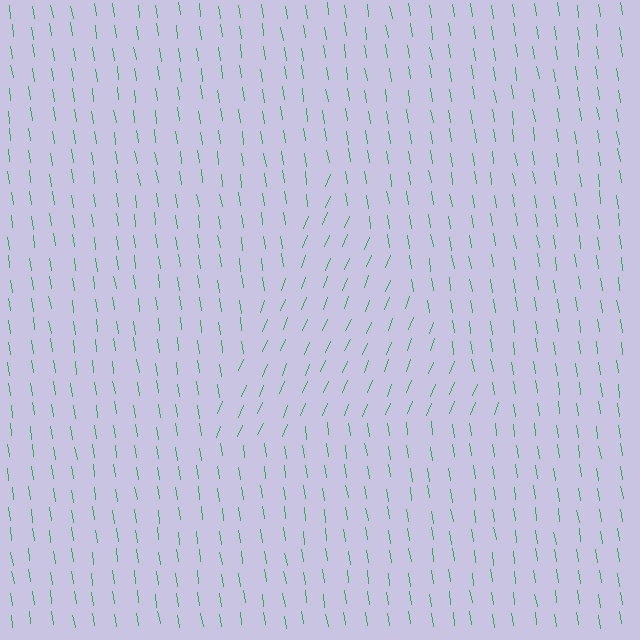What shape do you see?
I see a triangle.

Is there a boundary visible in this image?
Yes, there is a texture boundary formed by a change in line orientation.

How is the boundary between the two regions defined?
The boundary is defined purely by a change in line orientation (approximately 30 degrees difference). All lines are the same color and thickness.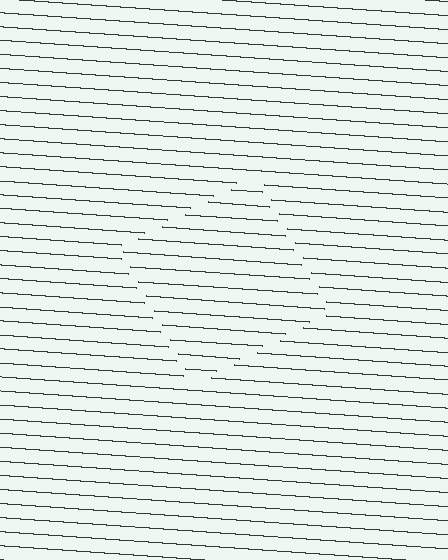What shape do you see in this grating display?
An illusory square. The interior of the shape contains the same grating, shifted by half a period — the contour is defined by the phase discontinuity where line-ends from the inner and outer gratings abut.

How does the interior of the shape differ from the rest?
The interior of the shape contains the same grating, shifted by half a period — the contour is defined by the phase discontinuity where line-ends from the inner and outer gratings abut.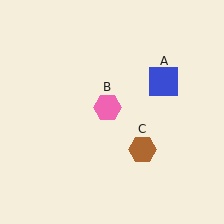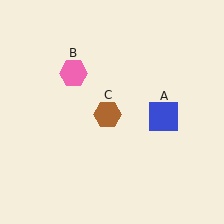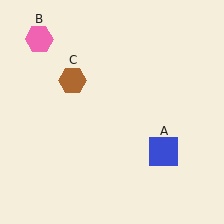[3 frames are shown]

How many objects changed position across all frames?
3 objects changed position: blue square (object A), pink hexagon (object B), brown hexagon (object C).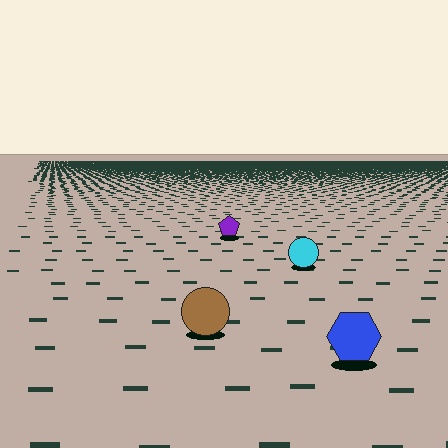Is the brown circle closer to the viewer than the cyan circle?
Yes. The brown circle is closer — you can tell from the texture gradient: the ground texture is coarser near it.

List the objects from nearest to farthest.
From nearest to farthest: the blue hexagon, the brown circle, the cyan circle, the purple pentagon.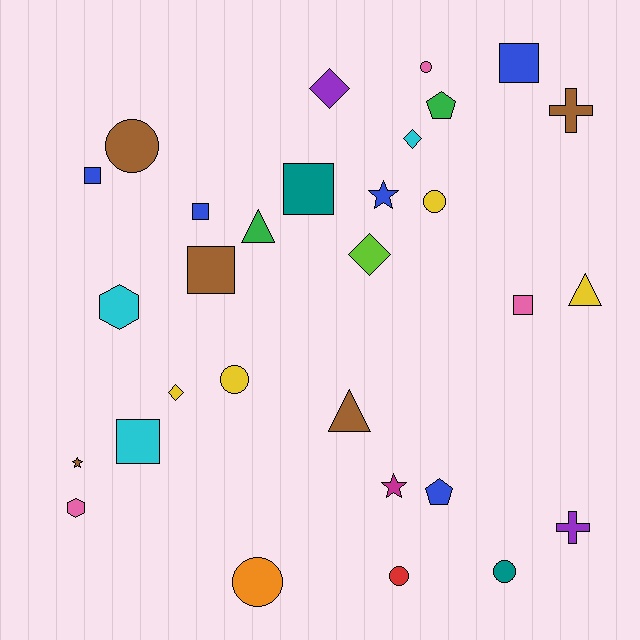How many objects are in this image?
There are 30 objects.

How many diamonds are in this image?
There are 4 diamonds.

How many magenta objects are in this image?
There is 1 magenta object.